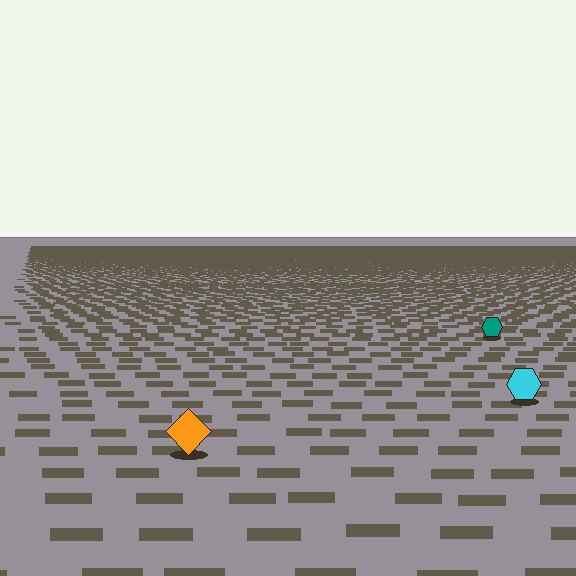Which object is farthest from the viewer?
The teal hexagon is farthest from the viewer. It appears smaller and the ground texture around it is denser.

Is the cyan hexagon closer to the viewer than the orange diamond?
No. The orange diamond is closer — you can tell from the texture gradient: the ground texture is coarser near it.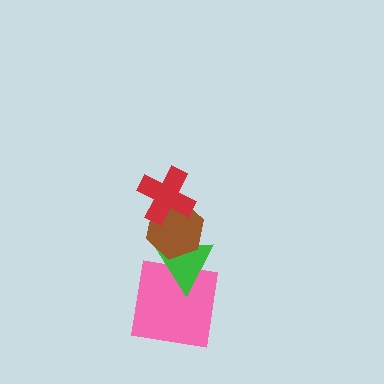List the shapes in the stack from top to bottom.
From top to bottom: the red cross, the brown hexagon, the green triangle, the pink square.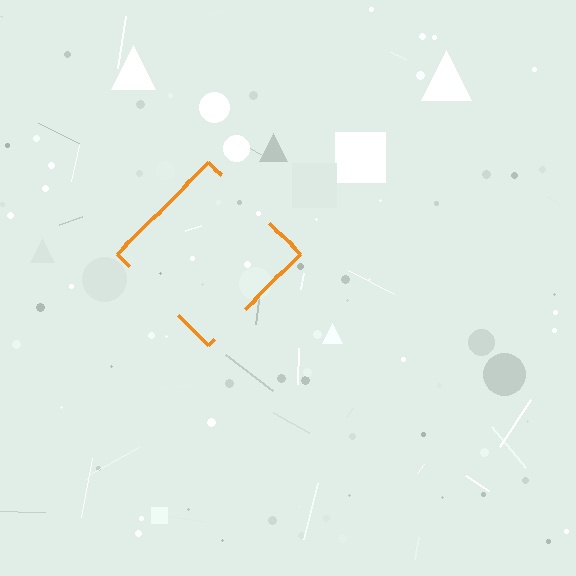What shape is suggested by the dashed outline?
The dashed outline suggests a diamond.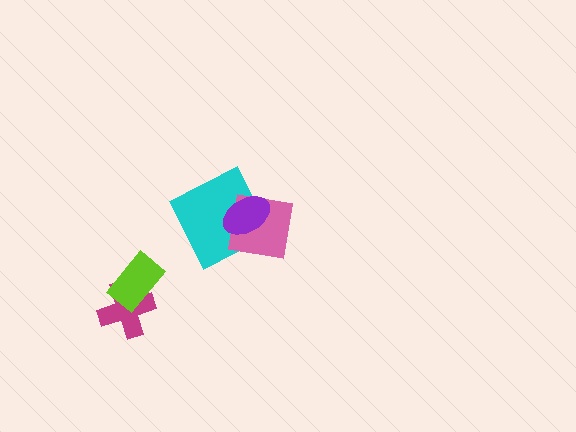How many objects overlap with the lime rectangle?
1 object overlaps with the lime rectangle.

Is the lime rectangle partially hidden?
No, no other shape covers it.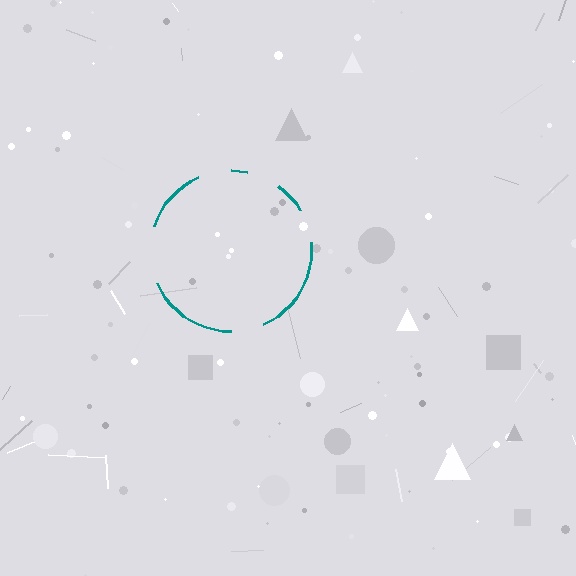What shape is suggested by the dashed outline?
The dashed outline suggests a circle.